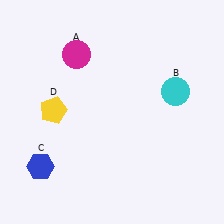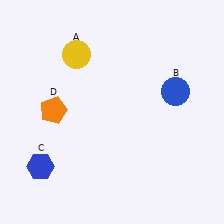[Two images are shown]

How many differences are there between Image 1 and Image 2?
There are 3 differences between the two images.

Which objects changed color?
A changed from magenta to yellow. B changed from cyan to blue. D changed from yellow to orange.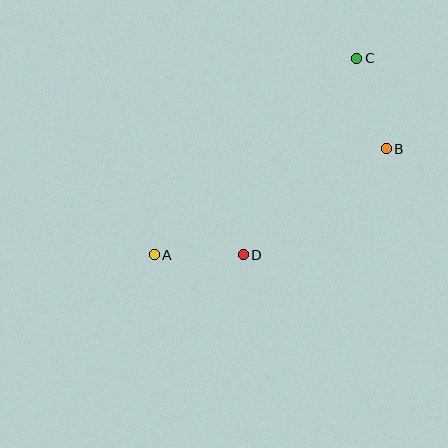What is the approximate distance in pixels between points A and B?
The distance between A and B is approximately 255 pixels.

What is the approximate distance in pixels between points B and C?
The distance between B and C is approximately 95 pixels.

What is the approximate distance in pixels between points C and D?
The distance between C and D is approximately 227 pixels.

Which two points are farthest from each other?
Points A and C are farthest from each other.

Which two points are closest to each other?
Points A and D are closest to each other.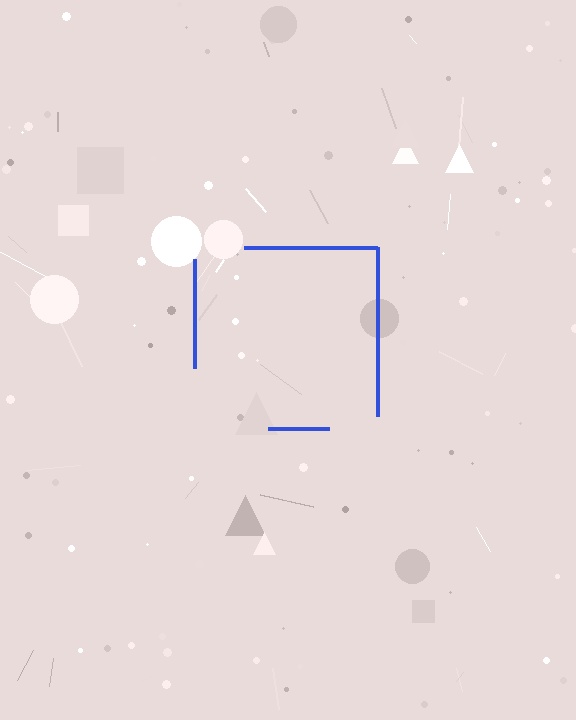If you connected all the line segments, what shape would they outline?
They would outline a square.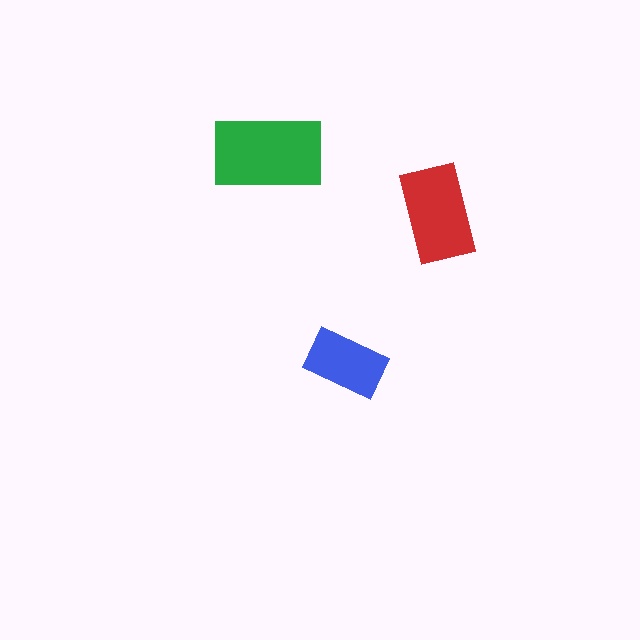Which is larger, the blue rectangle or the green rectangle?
The green one.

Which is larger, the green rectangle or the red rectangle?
The green one.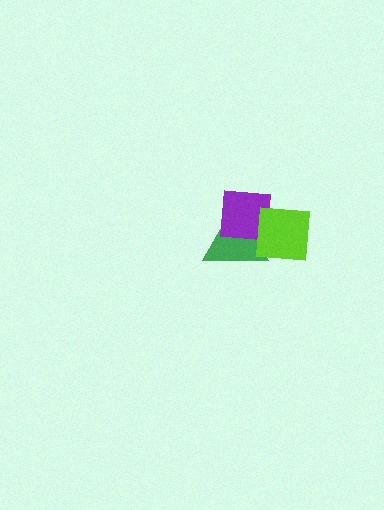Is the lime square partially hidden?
No, no other shape covers it.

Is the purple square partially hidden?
Yes, it is partially covered by another shape.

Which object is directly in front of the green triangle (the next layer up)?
The purple square is directly in front of the green triangle.